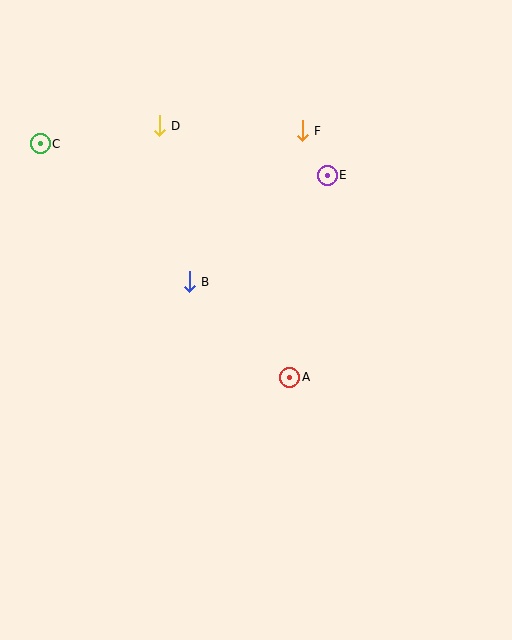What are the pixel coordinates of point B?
Point B is at (189, 282).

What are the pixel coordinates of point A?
Point A is at (290, 377).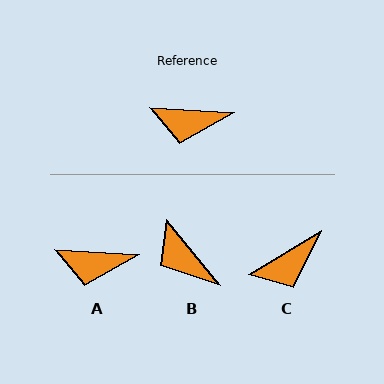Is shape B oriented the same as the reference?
No, it is off by about 48 degrees.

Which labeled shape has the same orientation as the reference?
A.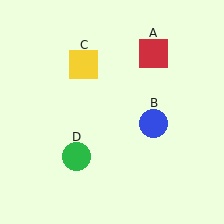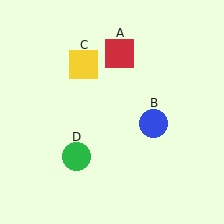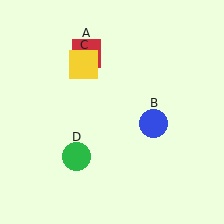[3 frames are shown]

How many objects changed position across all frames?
1 object changed position: red square (object A).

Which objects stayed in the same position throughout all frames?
Blue circle (object B) and yellow square (object C) and green circle (object D) remained stationary.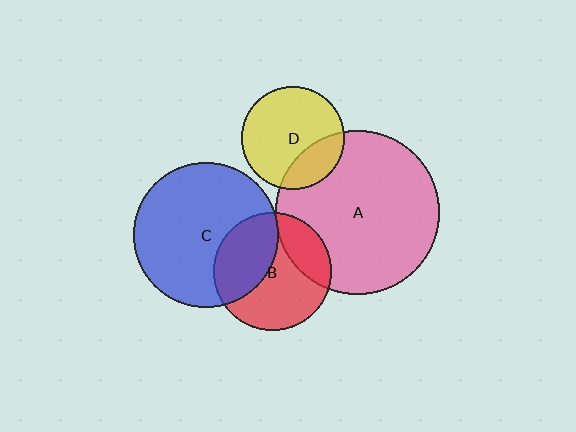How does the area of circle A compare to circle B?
Approximately 1.9 times.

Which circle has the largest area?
Circle A (pink).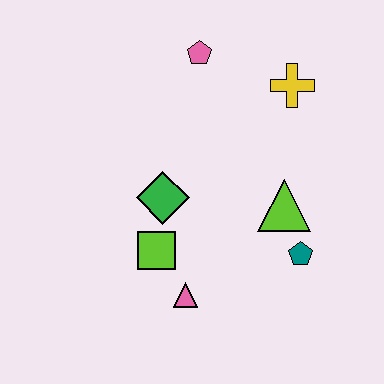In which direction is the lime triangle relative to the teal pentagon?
The lime triangle is above the teal pentagon.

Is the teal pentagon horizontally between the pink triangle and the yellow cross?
No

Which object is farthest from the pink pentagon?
The pink triangle is farthest from the pink pentagon.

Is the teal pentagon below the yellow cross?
Yes